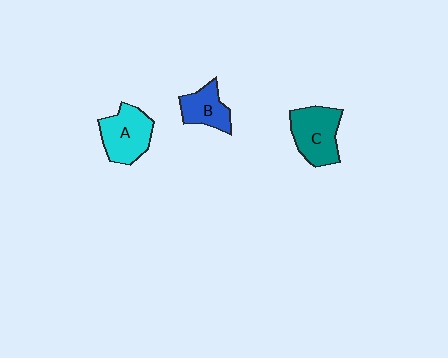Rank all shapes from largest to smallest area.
From largest to smallest: C (teal), A (cyan), B (blue).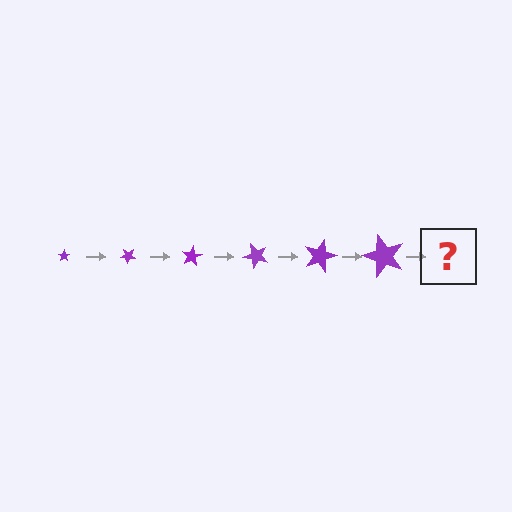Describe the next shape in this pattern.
It should be a star, larger than the previous one and rotated 240 degrees from the start.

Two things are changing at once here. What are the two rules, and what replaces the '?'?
The two rules are that the star grows larger each step and it rotates 40 degrees each step. The '?' should be a star, larger than the previous one and rotated 240 degrees from the start.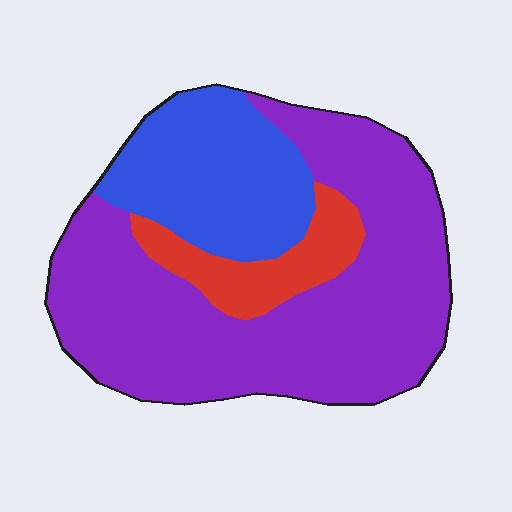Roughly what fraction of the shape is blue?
Blue covers roughly 25% of the shape.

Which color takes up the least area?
Red, at roughly 10%.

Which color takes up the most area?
Purple, at roughly 65%.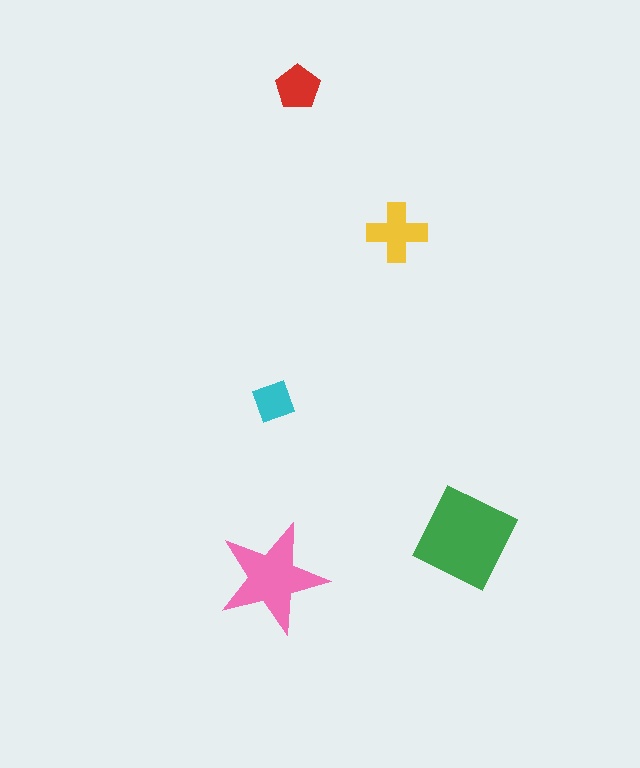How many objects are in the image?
There are 5 objects in the image.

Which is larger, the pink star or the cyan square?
The pink star.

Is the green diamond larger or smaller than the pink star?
Larger.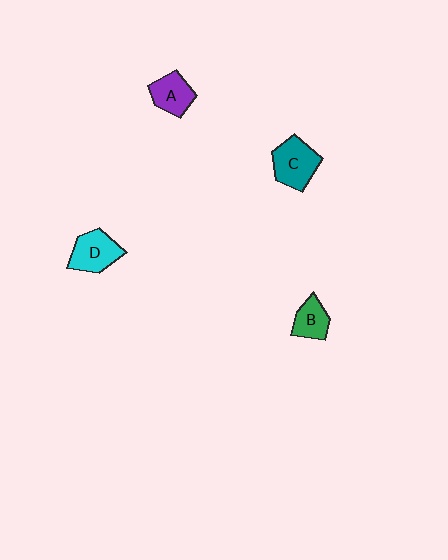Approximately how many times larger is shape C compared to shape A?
Approximately 1.3 times.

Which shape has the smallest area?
Shape B (green).